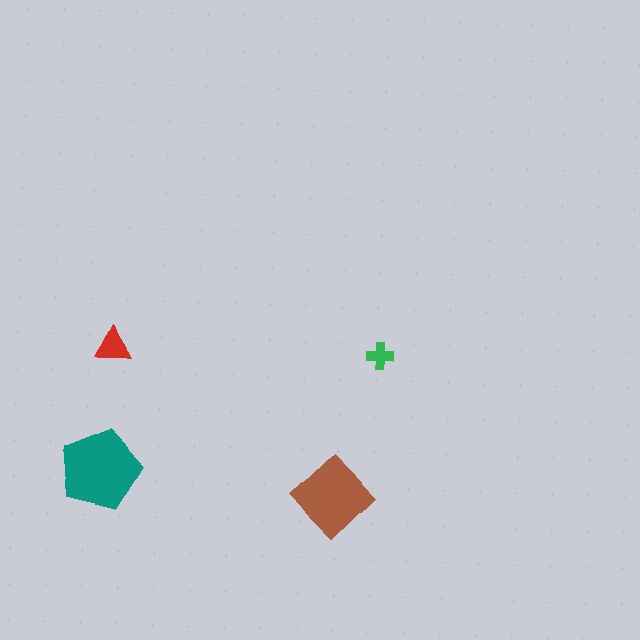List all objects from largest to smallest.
The teal pentagon, the brown diamond, the red triangle, the green cross.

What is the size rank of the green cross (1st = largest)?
4th.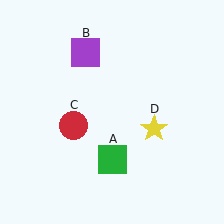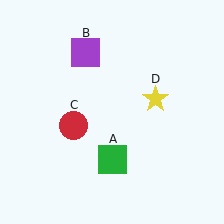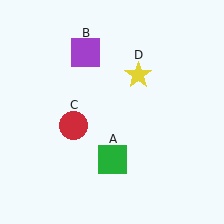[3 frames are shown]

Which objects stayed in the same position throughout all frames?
Green square (object A) and purple square (object B) and red circle (object C) remained stationary.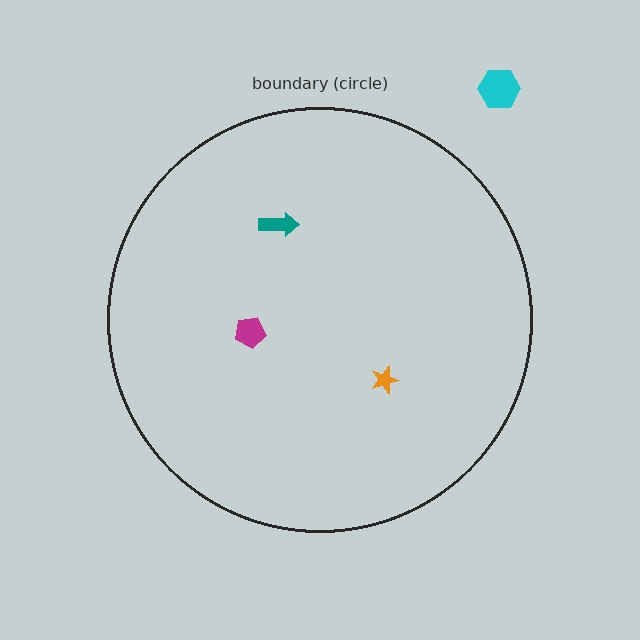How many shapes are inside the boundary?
3 inside, 1 outside.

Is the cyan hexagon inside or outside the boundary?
Outside.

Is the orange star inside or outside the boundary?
Inside.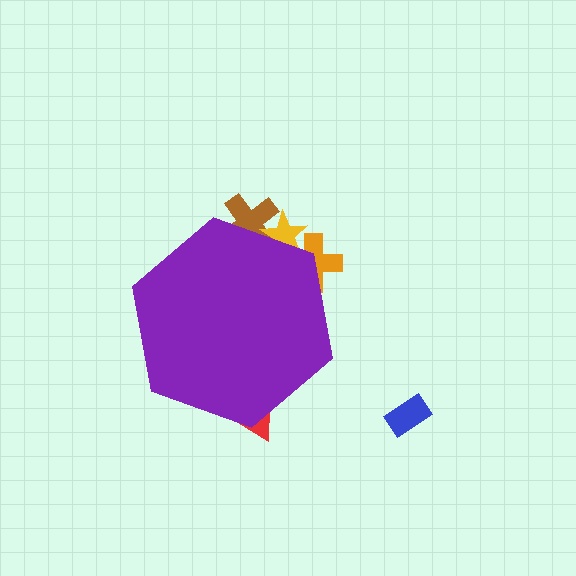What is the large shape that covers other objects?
A purple hexagon.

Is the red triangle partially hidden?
Yes, the red triangle is partially hidden behind the purple hexagon.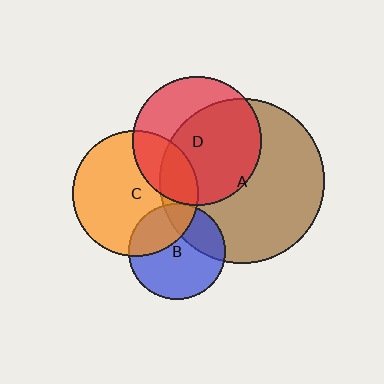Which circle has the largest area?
Circle A (brown).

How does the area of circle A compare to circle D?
Approximately 1.6 times.